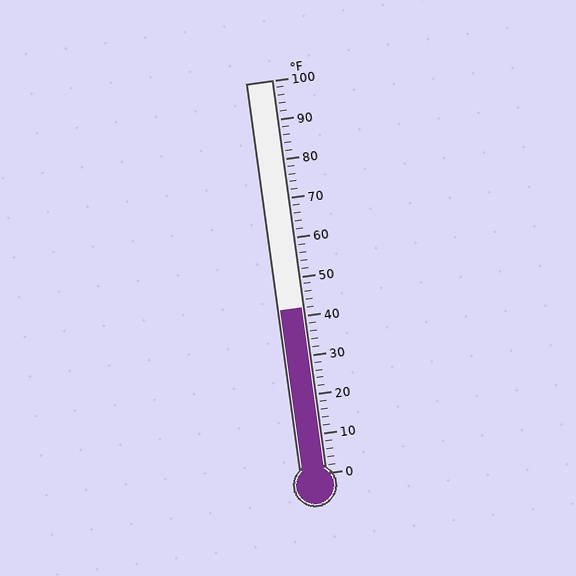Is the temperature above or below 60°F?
The temperature is below 60°F.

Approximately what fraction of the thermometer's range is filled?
The thermometer is filled to approximately 40% of its range.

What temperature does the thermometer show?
The thermometer shows approximately 42°F.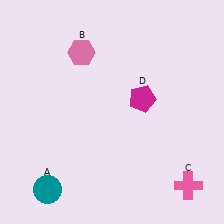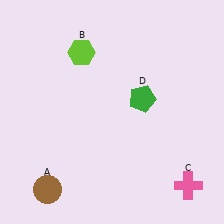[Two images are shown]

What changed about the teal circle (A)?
In Image 1, A is teal. In Image 2, it changed to brown.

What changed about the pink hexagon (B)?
In Image 1, B is pink. In Image 2, it changed to lime.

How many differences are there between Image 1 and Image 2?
There are 3 differences between the two images.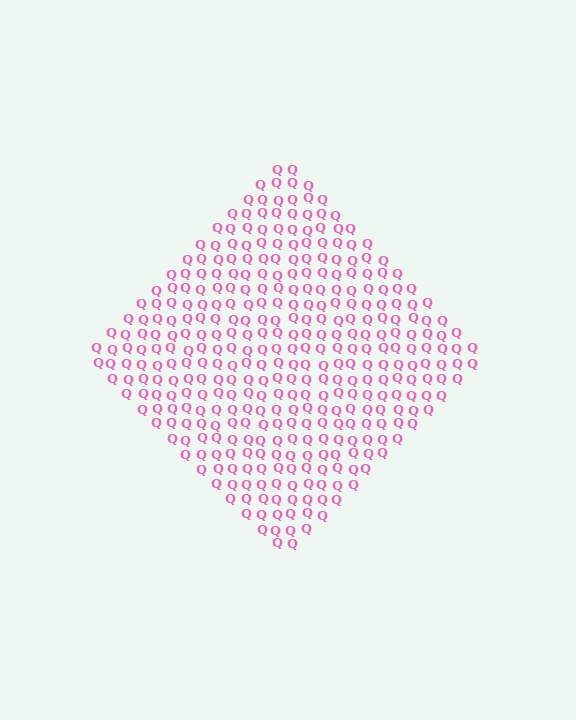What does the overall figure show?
The overall figure shows a diamond.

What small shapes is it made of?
It is made of small letter Q's.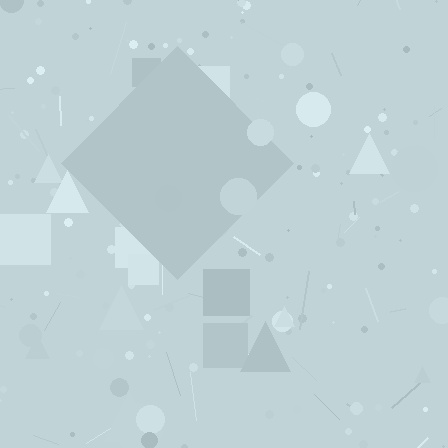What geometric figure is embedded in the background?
A diamond is embedded in the background.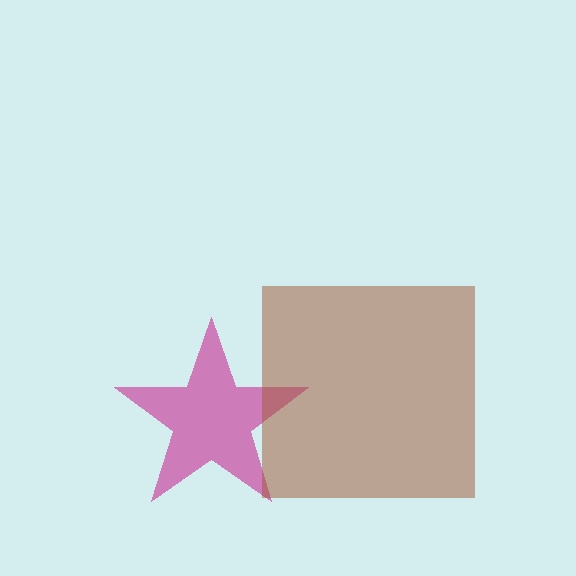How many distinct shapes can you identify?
There are 2 distinct shapes: a magenta star, a brown square.